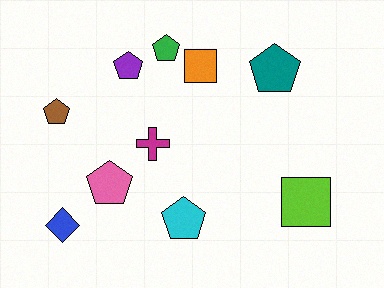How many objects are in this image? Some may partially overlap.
There are 10 objects.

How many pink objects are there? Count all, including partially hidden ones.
There is 1 pink object.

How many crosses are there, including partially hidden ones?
There is 1 cross.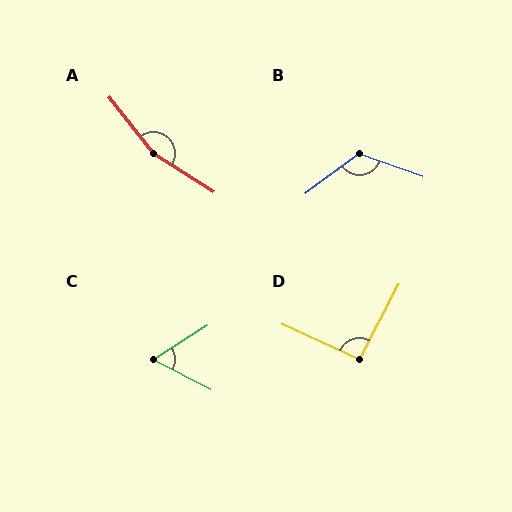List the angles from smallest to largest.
C (59°), D (93°), B (124°), A (160°).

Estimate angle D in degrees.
Approximately 93 degrees.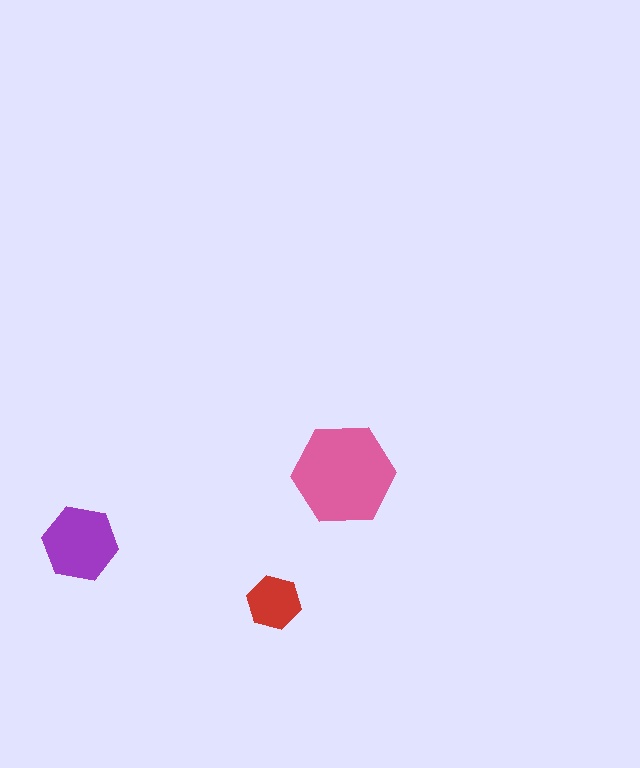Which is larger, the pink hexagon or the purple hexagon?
The pink one.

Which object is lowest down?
The red hexagon is bottommost.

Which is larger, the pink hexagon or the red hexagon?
The pink one.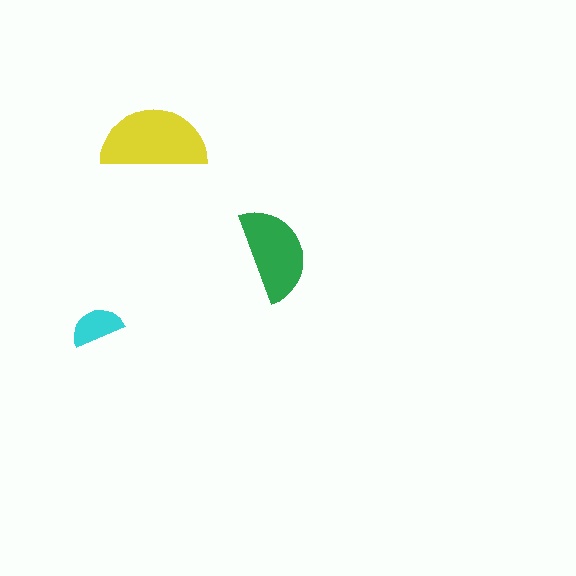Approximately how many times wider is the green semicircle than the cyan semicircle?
About 2 times wider.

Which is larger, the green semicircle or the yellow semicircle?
The yellow one.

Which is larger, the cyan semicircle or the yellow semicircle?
The yellow one.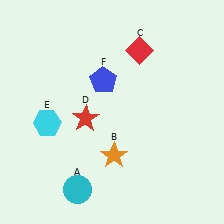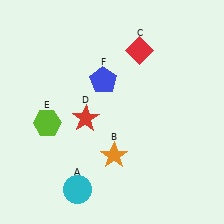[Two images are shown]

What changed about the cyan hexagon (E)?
In Image 1, E is cyan. In Image 2, it changed to lime.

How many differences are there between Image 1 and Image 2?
There is 1 difference between the two images.